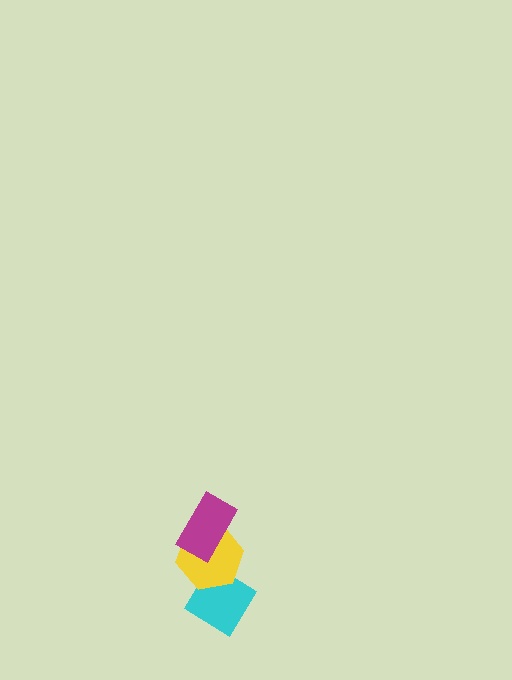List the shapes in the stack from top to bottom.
From top to bottom: the magenta rectangle, the yellow hexagon, the cyan diamond.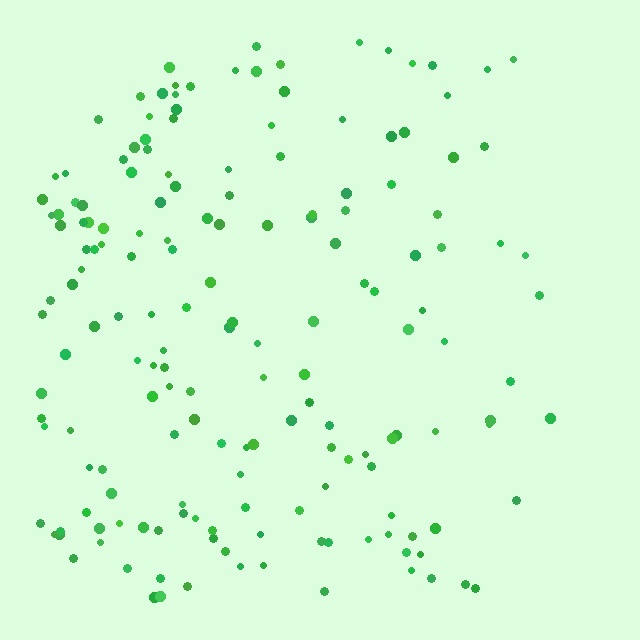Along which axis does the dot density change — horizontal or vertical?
Horizontal.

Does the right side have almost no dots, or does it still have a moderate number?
Still a moderate number, just noticeably fewer than the left.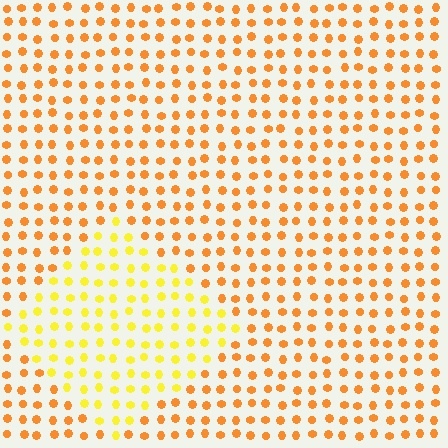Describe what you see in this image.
The image is filled with small orange elements in a uniform arrangement. A diamond-shaped region is visible where the elements are tinted to a slightly different hue, forming a subtle color boundary.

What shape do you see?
I see a diamond.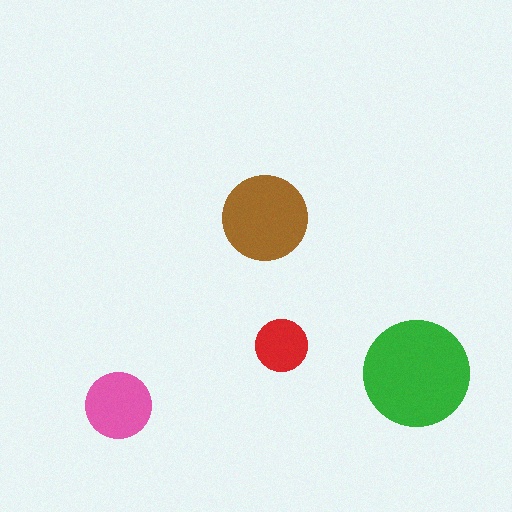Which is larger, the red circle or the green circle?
The green one.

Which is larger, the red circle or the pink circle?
The pink one.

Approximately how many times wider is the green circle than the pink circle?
About 1.5 times wider.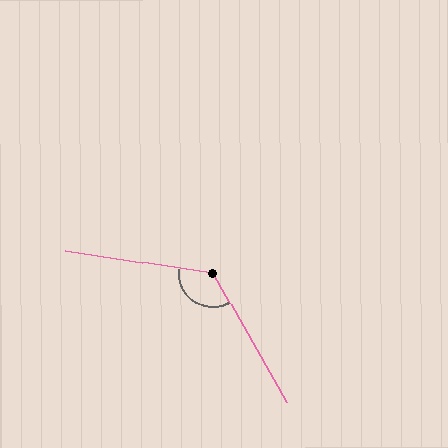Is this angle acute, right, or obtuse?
It is obtuse.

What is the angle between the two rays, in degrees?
Approximately 129 degrees.